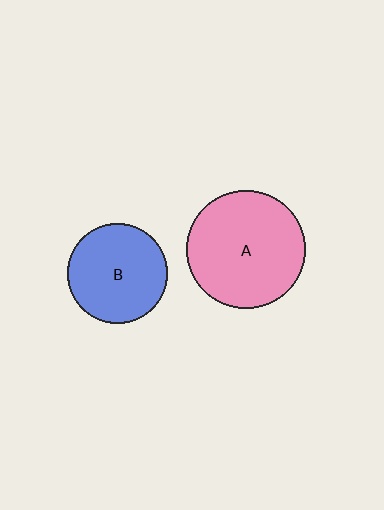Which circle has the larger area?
Circle A (pink).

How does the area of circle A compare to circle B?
Approximately 1.4 times.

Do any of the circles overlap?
No, none of the circles overlap.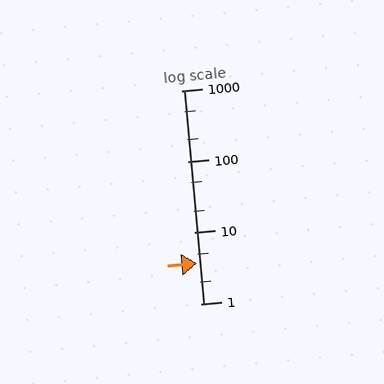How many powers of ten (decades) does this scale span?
The scale spans 3 decades, from 1 to 1000.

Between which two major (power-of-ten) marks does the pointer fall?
The pointer is between 1 and 10.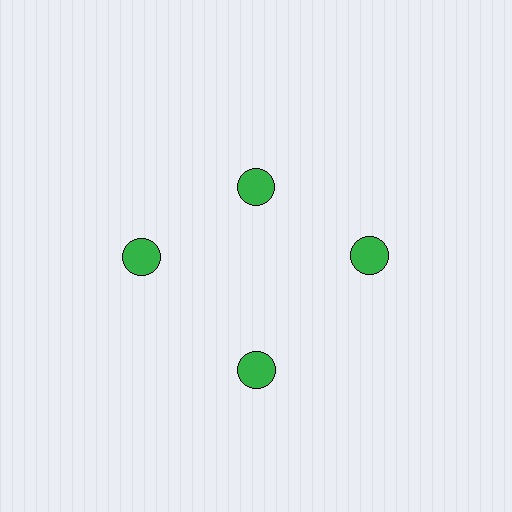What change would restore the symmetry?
The symmetry would be restored by moving it outward, back onto the ring so that all 4 circles sit at equal angles and equal distance from the center.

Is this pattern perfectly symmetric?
No. The 4 green circles are arranged in a ring, but one element near the 12 o'clock position is pulled inward toward the center, breaking the 4-fold rotational symmetry.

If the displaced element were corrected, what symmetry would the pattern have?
It would have 4-fold rotational symmetry — the pattern would map onto itself every 90 degrees.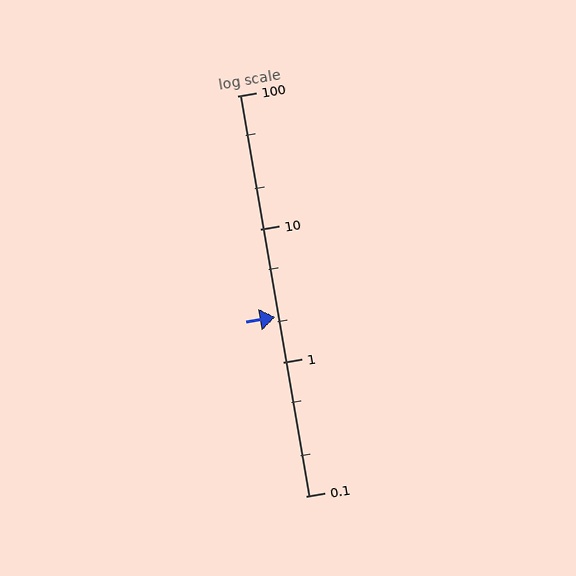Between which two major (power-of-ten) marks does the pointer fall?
The pointer is between 1 and 10.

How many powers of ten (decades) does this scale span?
The scale spans 3 decades, from 0.1 to 100.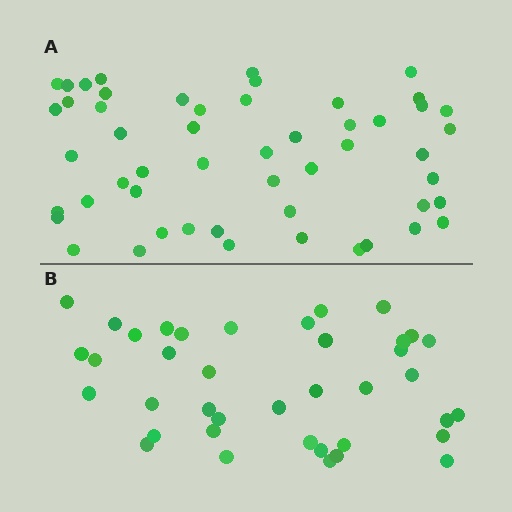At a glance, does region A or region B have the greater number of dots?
Region A (the top region) has more dots.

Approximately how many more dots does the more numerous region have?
Region A has approximately 15 more dots than region B.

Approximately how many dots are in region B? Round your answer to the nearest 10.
About 40 dots. (The exact count is 39, which rounds to 40.)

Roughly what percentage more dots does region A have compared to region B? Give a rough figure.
About 35% more.